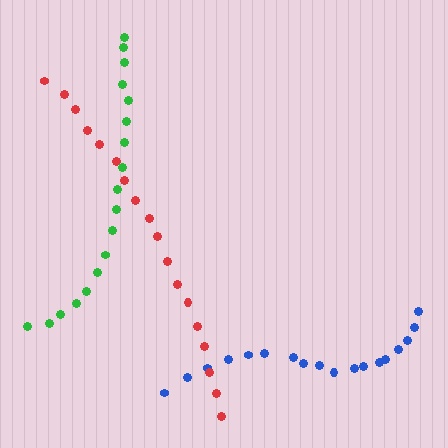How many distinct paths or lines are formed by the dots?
There are 3 distinct paths.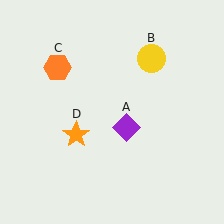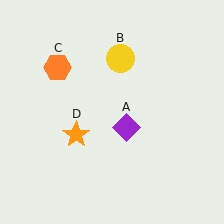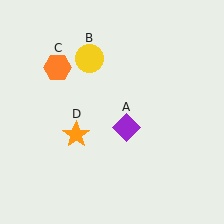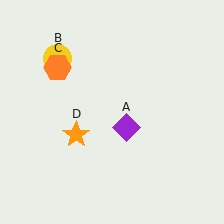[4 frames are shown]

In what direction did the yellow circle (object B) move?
The yellow circle (object B) moved left.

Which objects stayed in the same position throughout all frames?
Purple diamond (object A) and orange hexagon (object C) and orange star (object D) remained stationary.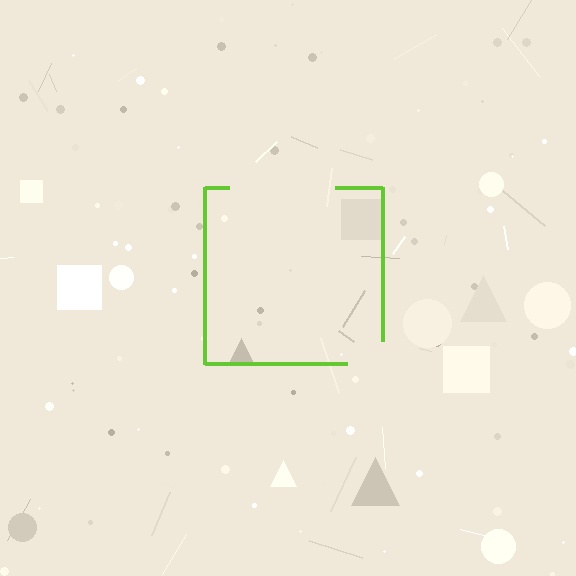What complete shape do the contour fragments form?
The contour fragments form a square.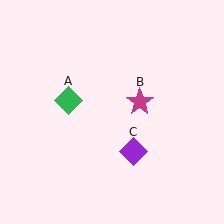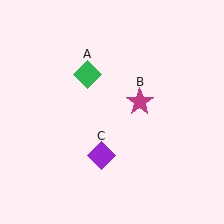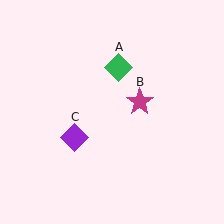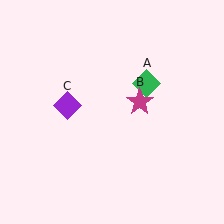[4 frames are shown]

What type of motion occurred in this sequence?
The green diamond (object A), purple diamond (object C) rotated clockwise around the center of the scene.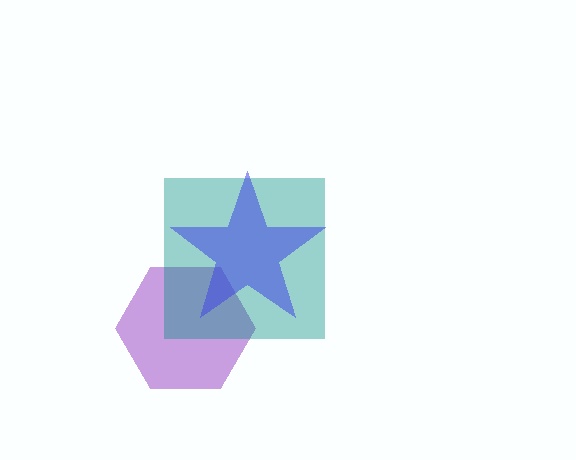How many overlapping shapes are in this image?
There are 3 overlapping shapes in the image.